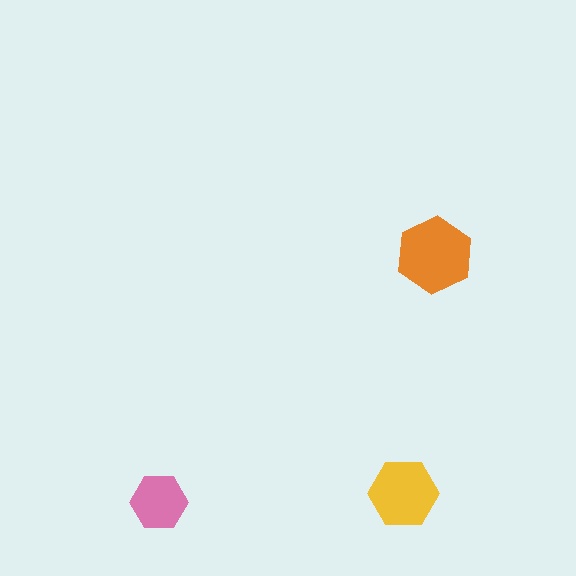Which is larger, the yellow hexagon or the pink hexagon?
The yellow one.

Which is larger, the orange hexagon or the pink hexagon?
The orange one.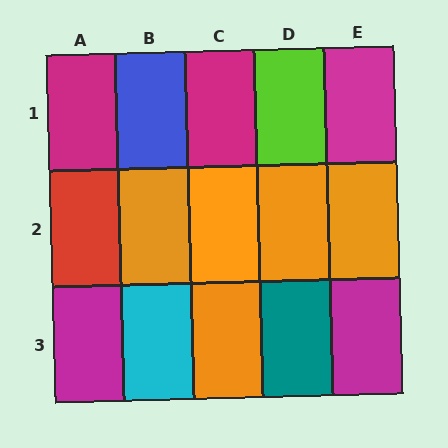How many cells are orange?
5 cells are orange.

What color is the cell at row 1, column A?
Magenta.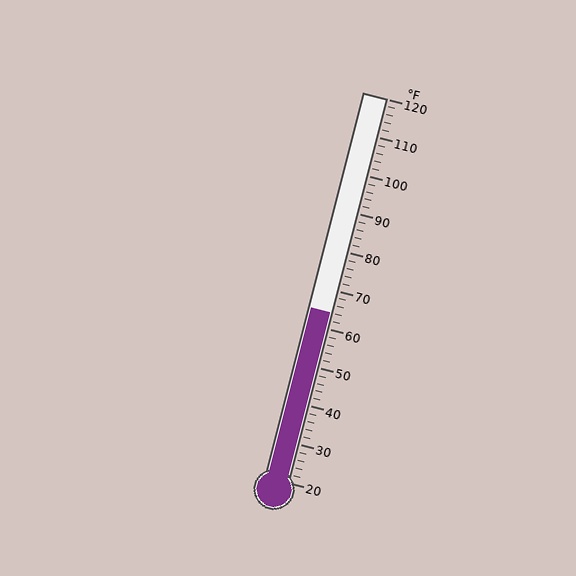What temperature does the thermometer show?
The thermometer shows approximately 64°F.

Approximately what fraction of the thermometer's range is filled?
The thermometer is filled to approximately 45% of its range.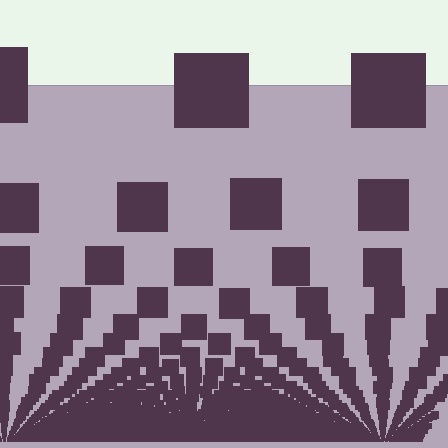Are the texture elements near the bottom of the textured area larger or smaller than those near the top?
Smaller. The gradient is inverted — elements near the bottom are smaller and denser.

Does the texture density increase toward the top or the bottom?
Density increases toward the bottom.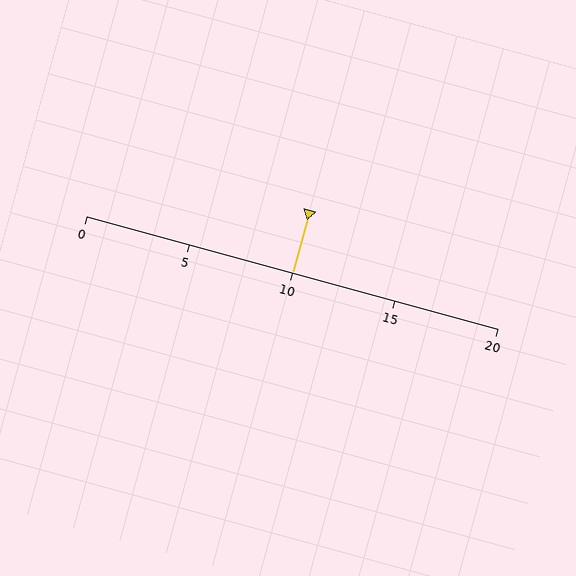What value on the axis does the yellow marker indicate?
The marker indicates approximately 10.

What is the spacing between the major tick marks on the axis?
The major ticks are spaced 5 apart.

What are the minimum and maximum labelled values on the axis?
The axis runs from 0 to 20.